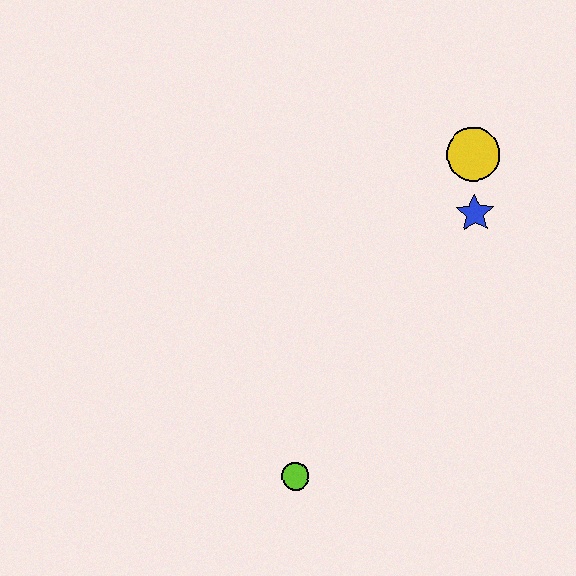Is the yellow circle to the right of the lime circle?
Yes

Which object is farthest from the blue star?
The lime circle is farthest from the blue star.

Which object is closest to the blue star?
The yellow circle is closest to the blue star.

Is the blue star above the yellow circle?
No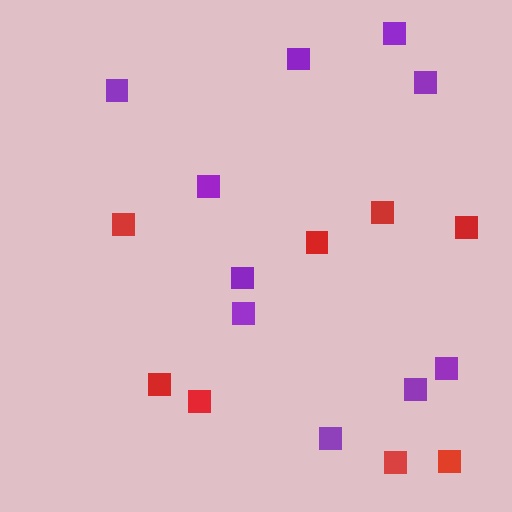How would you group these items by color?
There are 2 groups: one group of purple squares (10) and one group of red squares (8).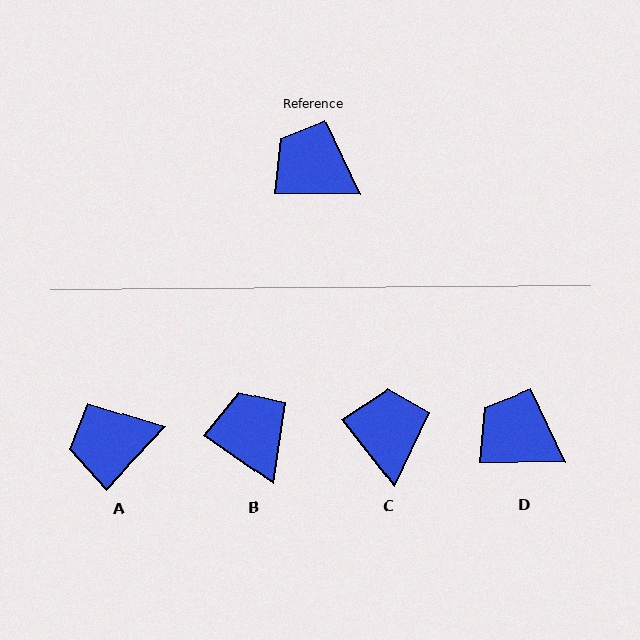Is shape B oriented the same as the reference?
No, it is off by about 34 degrees.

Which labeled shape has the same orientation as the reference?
D.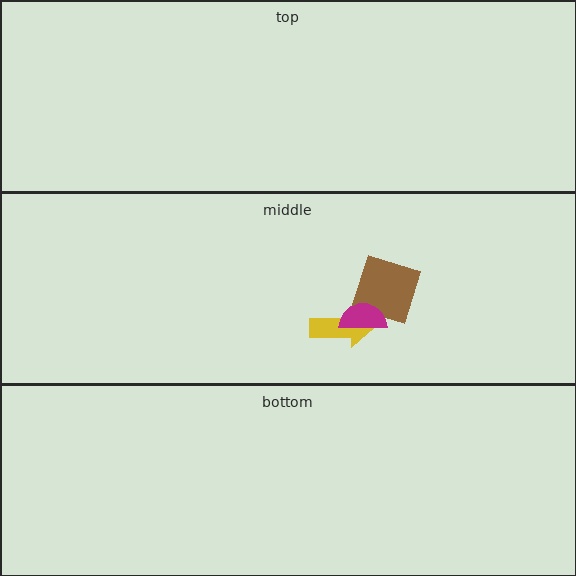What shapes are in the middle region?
The brown square, the yellow arrow, the magenta semicircle.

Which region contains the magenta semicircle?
The middle region.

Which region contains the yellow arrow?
The middle region.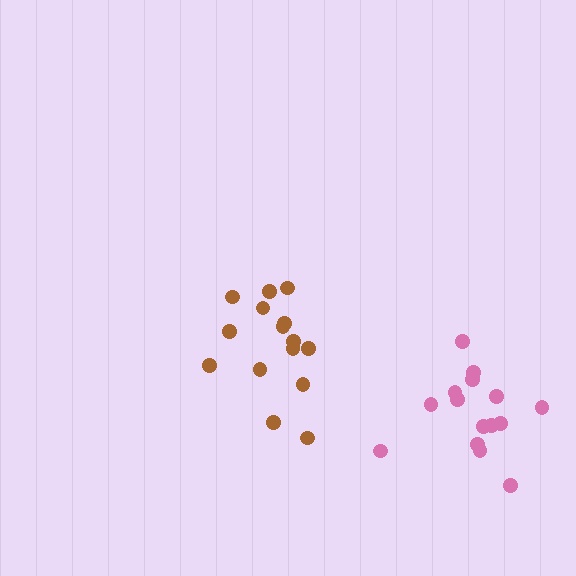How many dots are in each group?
Group 1: 15 dots, Group 2: 15 dots (30 total).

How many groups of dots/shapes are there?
There are 2 groups.